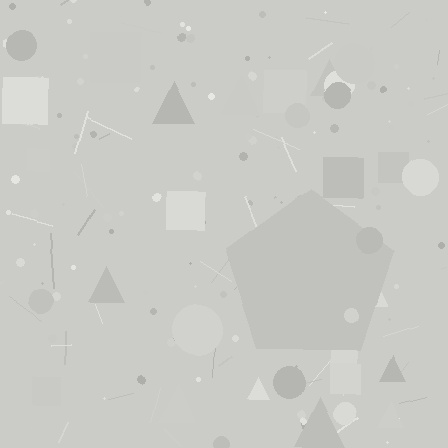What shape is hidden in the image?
A pentagon is hidden in the image.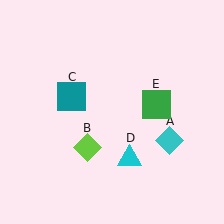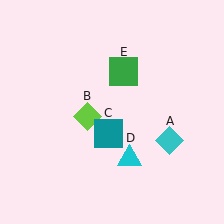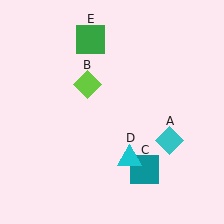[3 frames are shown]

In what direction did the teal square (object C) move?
The teal square (object C) moved down and to the right.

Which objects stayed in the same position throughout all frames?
Cyan diamond (object A) and cyan triangle (object D) remained stationary.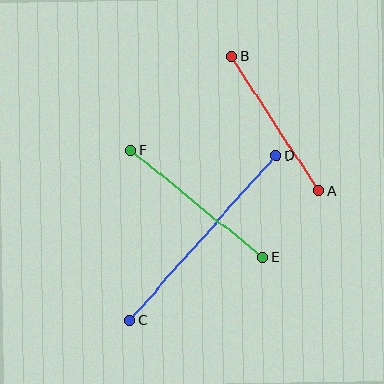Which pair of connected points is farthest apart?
Points C and D are farthest apart.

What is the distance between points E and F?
The distance is approximately 169 pixels.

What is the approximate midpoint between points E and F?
The midpoint is at approximately (197, 204) pixels.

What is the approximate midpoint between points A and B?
The midpoint is at approximately (275, 124) pixels.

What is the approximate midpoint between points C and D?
The midpoint is at approximately (203, 238) pixels.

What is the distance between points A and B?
The distance is approximately 160 pixels.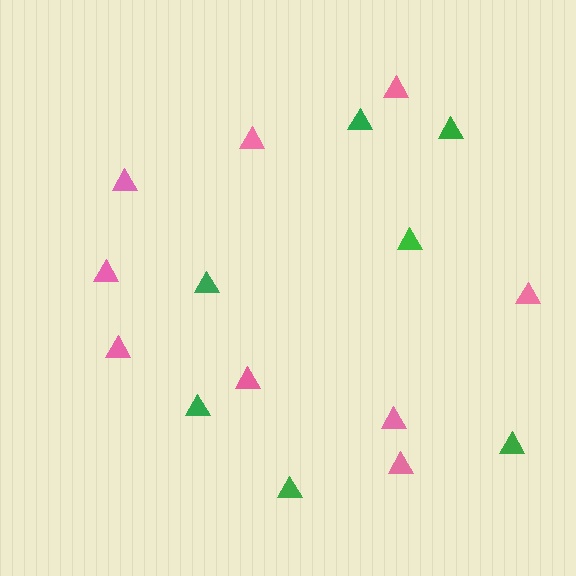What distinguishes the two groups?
There are 2 groups: one group of pink triangles (9) and one group of green triangles (7).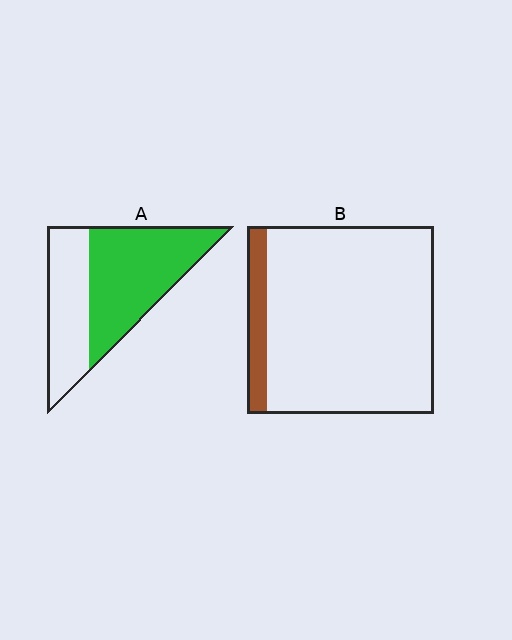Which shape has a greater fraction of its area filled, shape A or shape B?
Shape A.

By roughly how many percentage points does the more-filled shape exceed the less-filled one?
By roughly 50 percentage points (A over B).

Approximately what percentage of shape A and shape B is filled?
A is approximately 60% and B is approximately 10%.